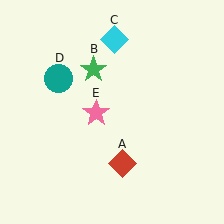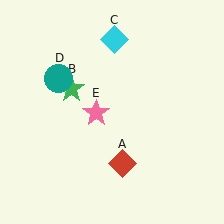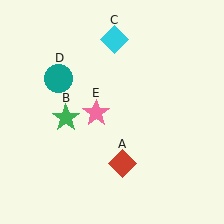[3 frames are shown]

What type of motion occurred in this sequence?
The green star (object B) rotated counterclockwise around the center of the scene.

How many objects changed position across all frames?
1 object changed position: green star (object B).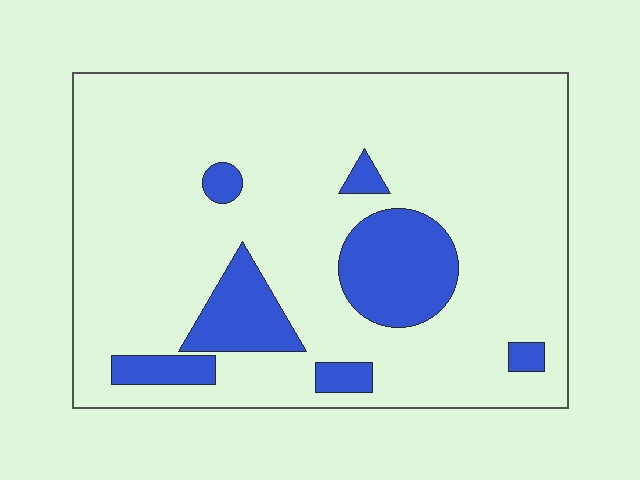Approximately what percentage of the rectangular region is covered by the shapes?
Approximately 15%.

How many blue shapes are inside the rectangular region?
7.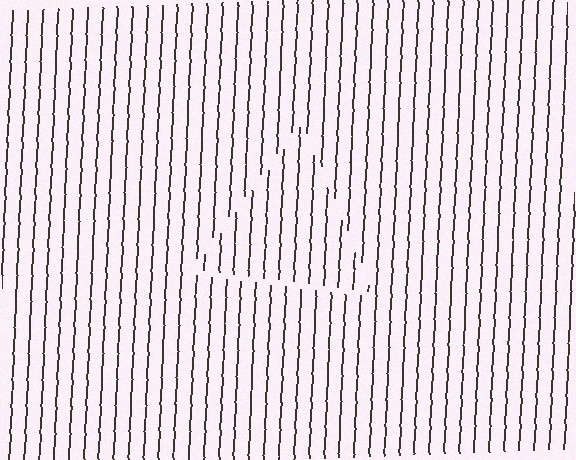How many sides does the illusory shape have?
3 sides — the line-ends trace a triangle.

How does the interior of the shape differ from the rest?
The interior of the shape contains the same grating, shifted by half a period — the contour is defined by the phase discontinuity where line-ends from the inner and outer gratings abut.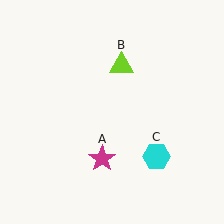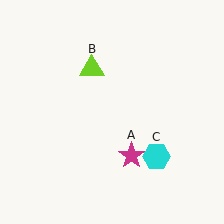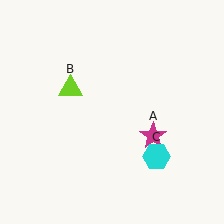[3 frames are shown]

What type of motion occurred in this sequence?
The magenta star (object A), lime triangle (object B) rotated counterclockwise around the center of the scene.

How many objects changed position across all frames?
2 objects changed position: magenta star (object A), lime triangle (object B).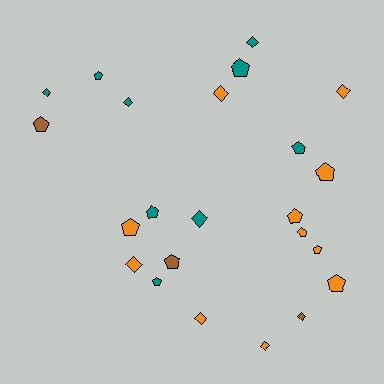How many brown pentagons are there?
There are 2 brown pentagons.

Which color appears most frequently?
Orange, with 11 objects.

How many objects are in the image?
There are 23 objects.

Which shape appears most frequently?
Pentagon, with 13 objects.